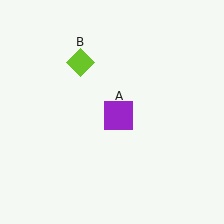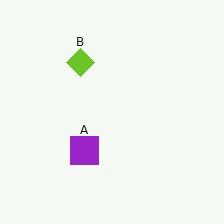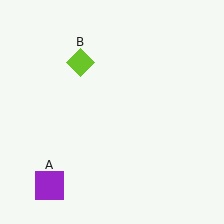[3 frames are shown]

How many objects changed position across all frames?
1 object changed position: purple square (object A).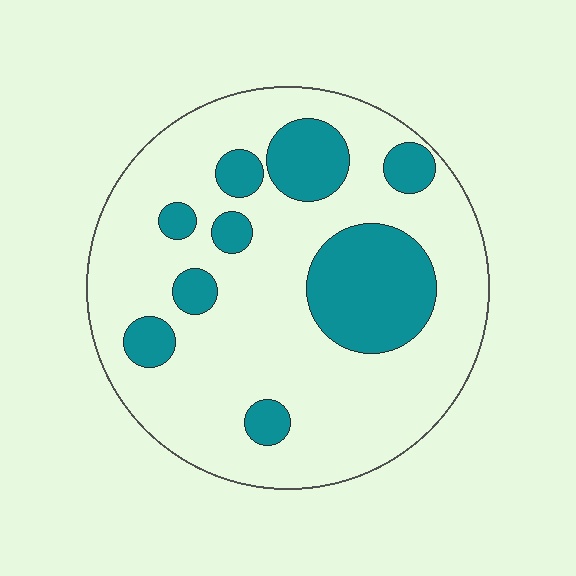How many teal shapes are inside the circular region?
9.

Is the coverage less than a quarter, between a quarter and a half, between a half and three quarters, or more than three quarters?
Less than a quarter.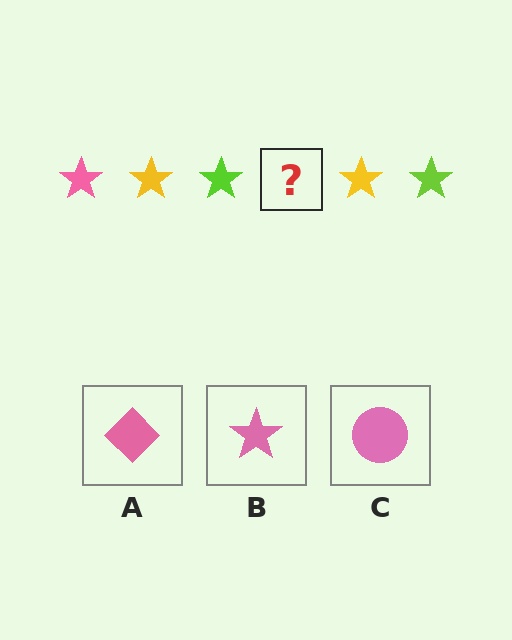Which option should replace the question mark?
Option B.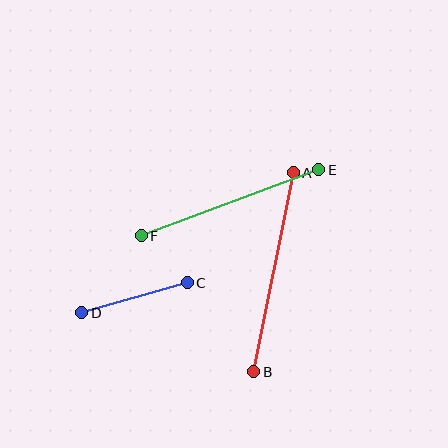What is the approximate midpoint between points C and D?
The midpoint is at approximately (135, 298) pixels.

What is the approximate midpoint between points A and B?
The midpoint is at approximately (273, 272) pixels.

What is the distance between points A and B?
The distance is approximately 203 pixels.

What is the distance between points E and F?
The distance is approximately 189 pixels.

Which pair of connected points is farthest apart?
Points A and B are farthest apart.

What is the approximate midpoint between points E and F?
The midpoint is at approximately (230, 203) pixels.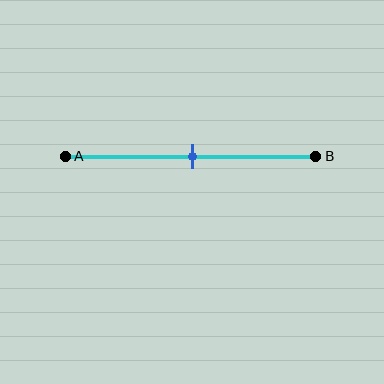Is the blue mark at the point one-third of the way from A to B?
No, the mark is at about 50% from A, not at the 33% one-third point.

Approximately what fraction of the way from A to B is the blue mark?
The blue mark is approximately 50% of the way from A to B.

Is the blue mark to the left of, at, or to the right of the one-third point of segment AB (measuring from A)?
The blue mark is to the right of the one-third point of segment AB.